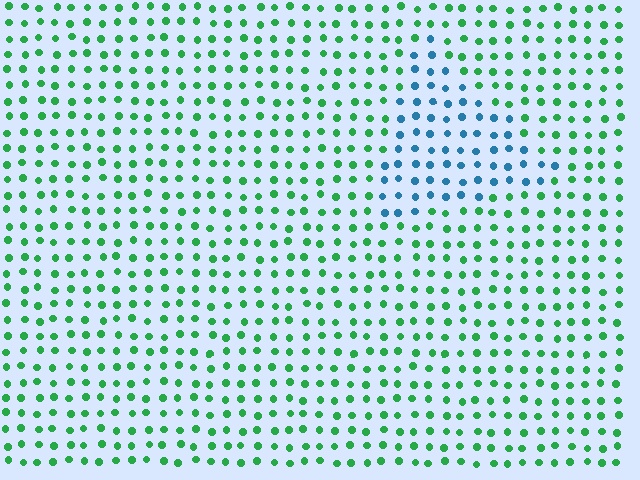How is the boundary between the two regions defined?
The boundary is defined purely by a slight shift in hue (about 65 degrees). Spacing, size, and orientation are identical on both sides.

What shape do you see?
I see a triangle.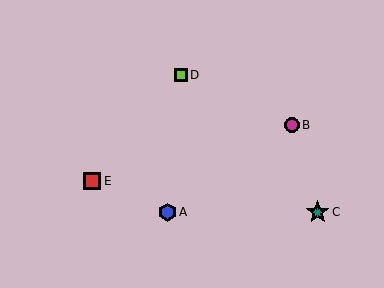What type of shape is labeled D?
Shape D is a lime square.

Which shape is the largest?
The teal star (labeled C) is the largest.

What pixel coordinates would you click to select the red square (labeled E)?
Click at (92, 181) to select the red square E.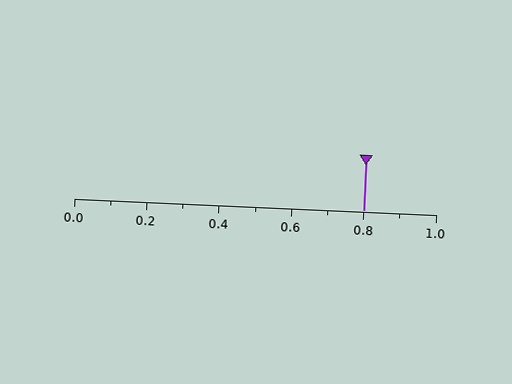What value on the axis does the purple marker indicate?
The marker indicates approximately 0.8.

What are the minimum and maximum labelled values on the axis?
The axis runs from 0.0 to 1.0.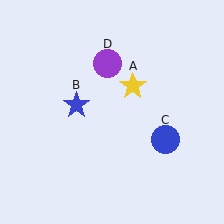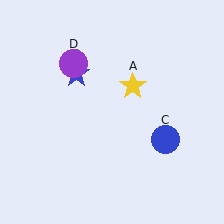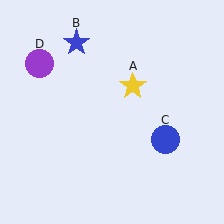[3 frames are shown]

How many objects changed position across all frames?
2 objects changed position: blue star (object B), purple circle (object D).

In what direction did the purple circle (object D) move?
The purple circle (object D) moved left.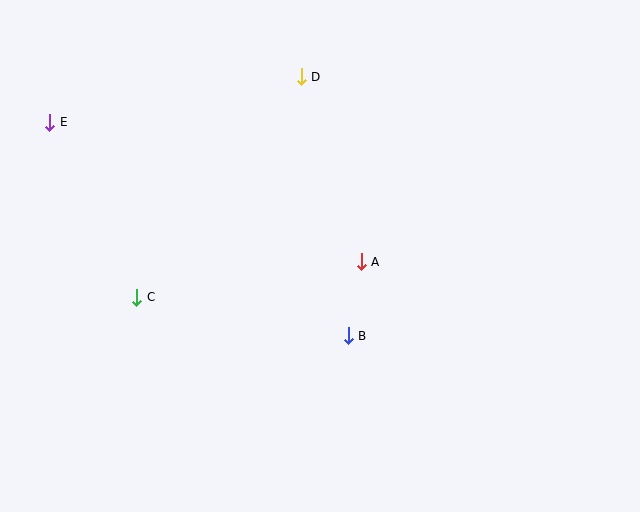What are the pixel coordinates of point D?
Point D is at (301, 77).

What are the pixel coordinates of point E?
Point E is at (50, 122).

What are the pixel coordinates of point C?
Point C is at (137, 297).